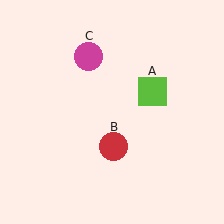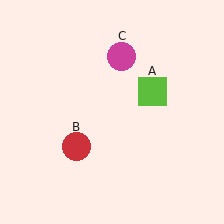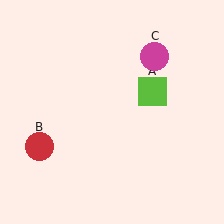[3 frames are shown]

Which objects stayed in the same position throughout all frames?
Lime square (object A) remained stationary.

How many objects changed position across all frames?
2 objects changed position: red circle (object B), magenta circle (object C).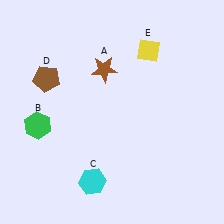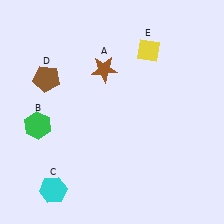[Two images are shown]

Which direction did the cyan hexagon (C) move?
The cyan hexagon (C) moved left.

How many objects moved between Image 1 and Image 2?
1 object moved between the two images.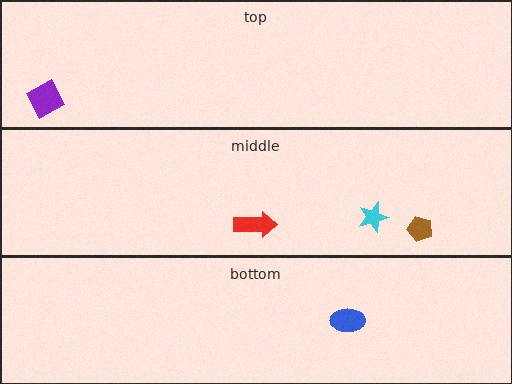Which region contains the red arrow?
The middle region.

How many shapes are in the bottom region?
1.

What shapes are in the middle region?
The cyan star, the red arrow, the brown pentagon.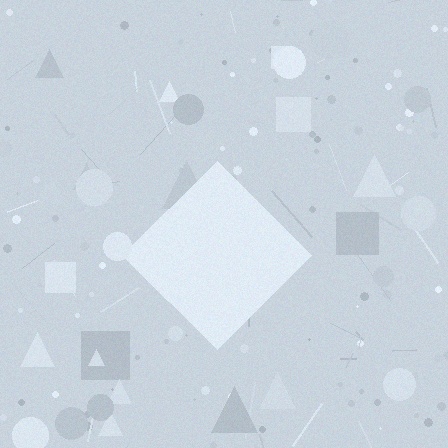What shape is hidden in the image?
A diamond is hidden in the image.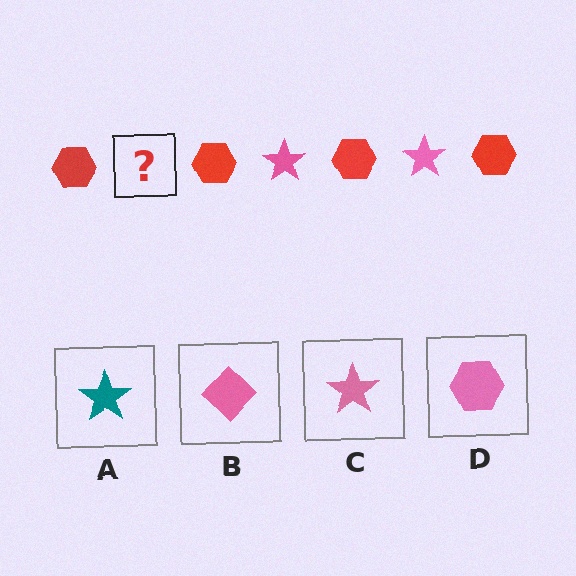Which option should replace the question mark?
Option C.